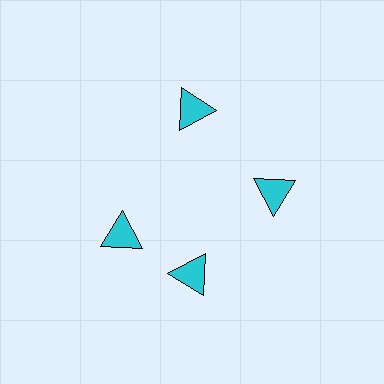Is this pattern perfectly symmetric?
No. The 4 cyan triangles are arranged in a ring, but one element near the 9 o'clock position is rotated out of alignment along the ring, breaking the 4-fold rotational symmetry.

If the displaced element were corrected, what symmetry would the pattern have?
It would have 4-fold rotational symmetry — the pattern would map onto itself every 90 degrees.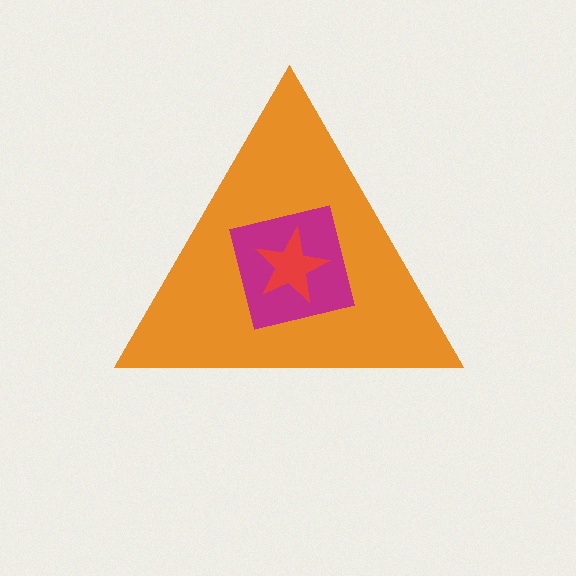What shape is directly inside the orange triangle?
The magenta square.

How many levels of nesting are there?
3.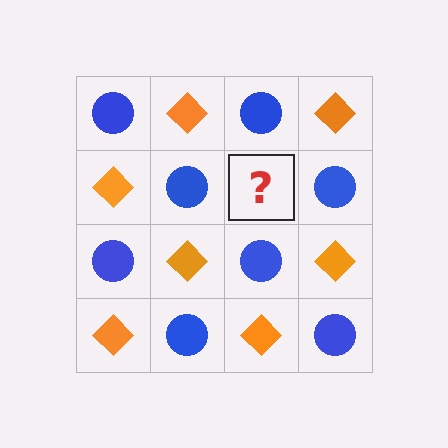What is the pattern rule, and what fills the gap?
The rule is that it alternates blue circle and orange diamond in a checkerboard pattern. The gap should be filled with an orange diamond.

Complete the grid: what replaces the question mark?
The question mark should be replaced with an orange diamond.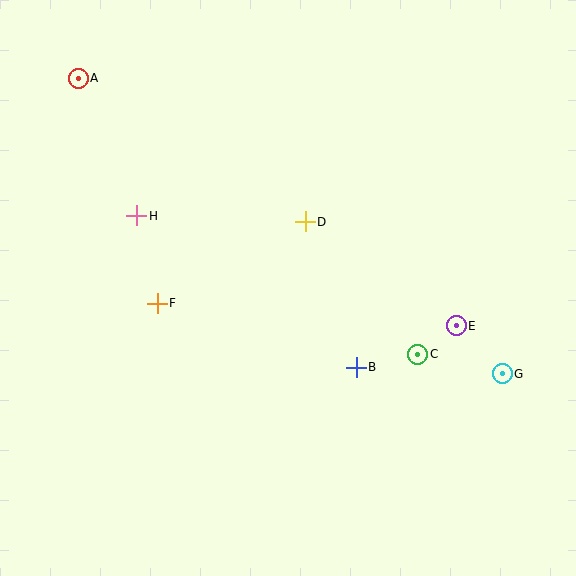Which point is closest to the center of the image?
Point D at (305, 222) is closest to the center.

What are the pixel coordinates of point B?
Point B is at (356, 367).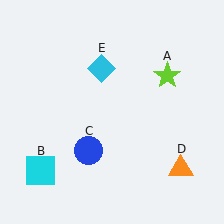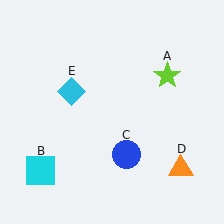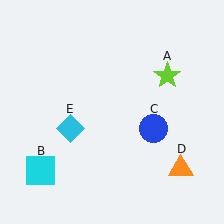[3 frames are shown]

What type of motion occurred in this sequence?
The blue circle (object C), cyan diamond (object E) rotated counterclockwise around the center of the scene.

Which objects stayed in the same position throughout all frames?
Lime star (object A) and cyan square (object B) and orange triangle (object D) remained stationary.